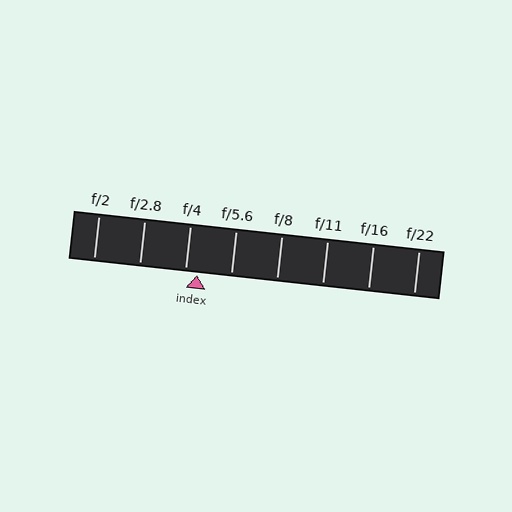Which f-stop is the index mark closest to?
The index mark is closest to f/4.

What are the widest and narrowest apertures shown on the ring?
The widest aperture shown is f/2 and the narrowest is f/22.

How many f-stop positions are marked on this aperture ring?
There are 8 f-stop positions marked.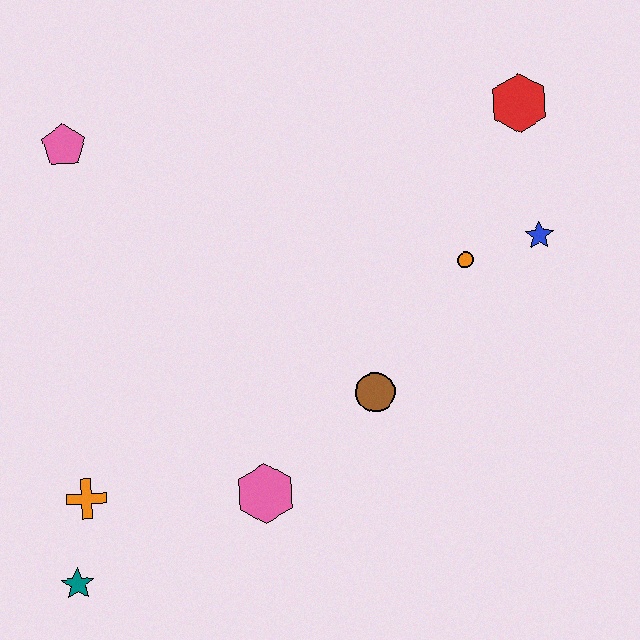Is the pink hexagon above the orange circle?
No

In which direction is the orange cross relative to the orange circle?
The orange cross is to the left of the orange circle.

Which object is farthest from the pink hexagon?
The red hexagon is farthest from the pink hexagon.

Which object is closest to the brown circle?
The pink hexagon is closest to the brown circle.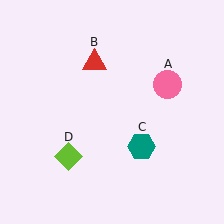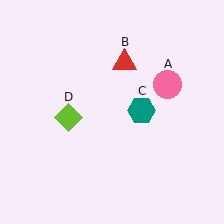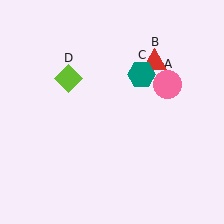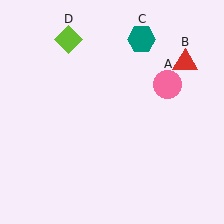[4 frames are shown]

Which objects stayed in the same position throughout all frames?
Pink circle (object A) remained stationary.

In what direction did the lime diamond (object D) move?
The lime diamond (object D) moved up.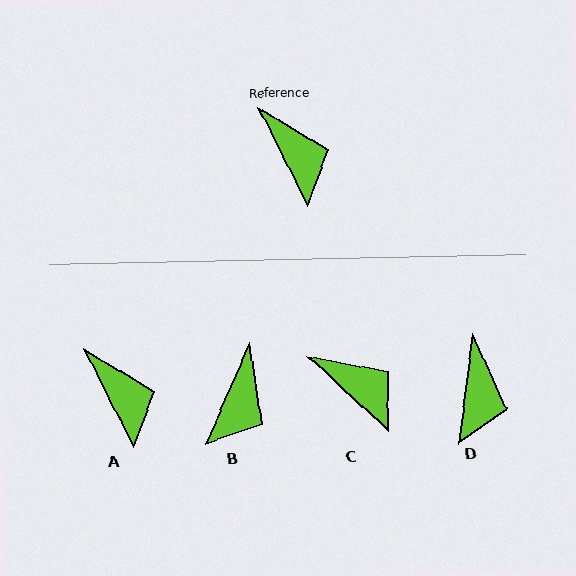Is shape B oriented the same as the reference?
No, it is off by about 50 degrees.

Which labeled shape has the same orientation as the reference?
A.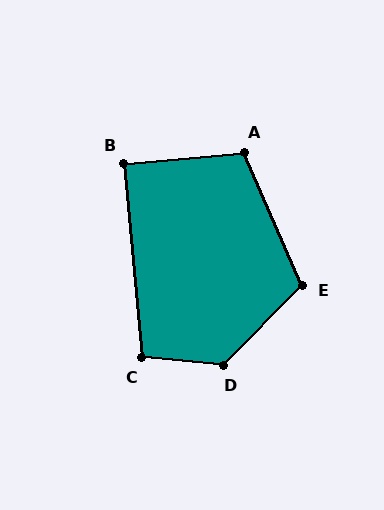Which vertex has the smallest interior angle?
B, at approximately 90 degrees.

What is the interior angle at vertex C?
Approximately 100 degrees (obtuse).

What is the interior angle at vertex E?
Approximately 112 degrees (obtuse).